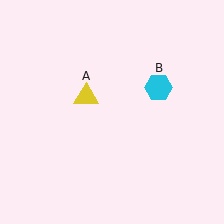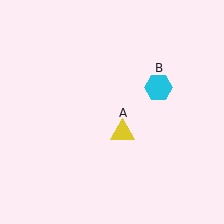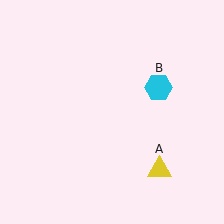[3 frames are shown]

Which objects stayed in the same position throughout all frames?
Cyan hexagon (object B) remained stationary.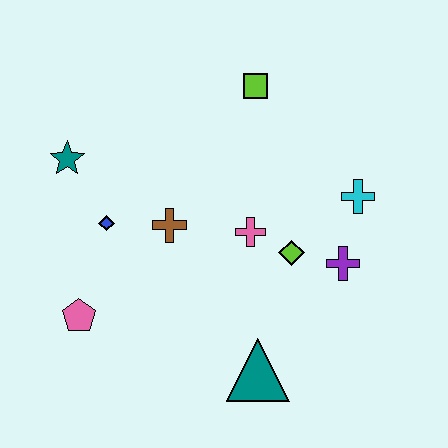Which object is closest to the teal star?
The blue diamond is closest to the teal star.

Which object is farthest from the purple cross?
The teal star is farthest from the purple cross.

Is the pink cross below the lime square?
Yes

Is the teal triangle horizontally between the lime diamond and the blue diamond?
Yes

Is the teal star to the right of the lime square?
No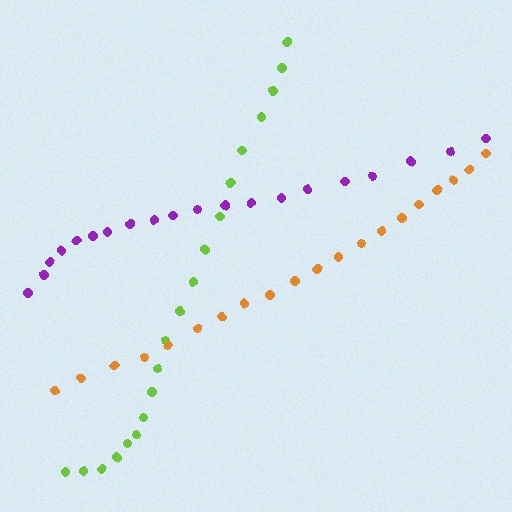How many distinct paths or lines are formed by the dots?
There are 3 distinct paths.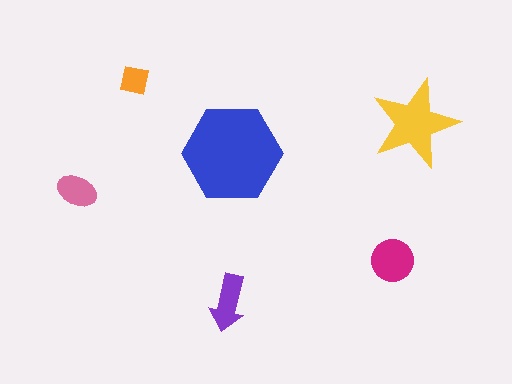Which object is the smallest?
The orange square.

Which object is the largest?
The blue hexagon.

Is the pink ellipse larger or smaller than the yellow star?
Smaller.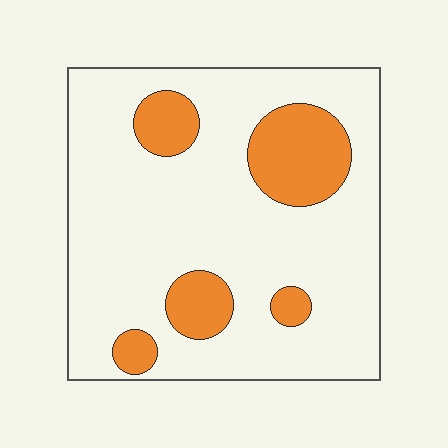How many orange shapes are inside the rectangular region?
5.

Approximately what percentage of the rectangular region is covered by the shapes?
Approximately 20%.